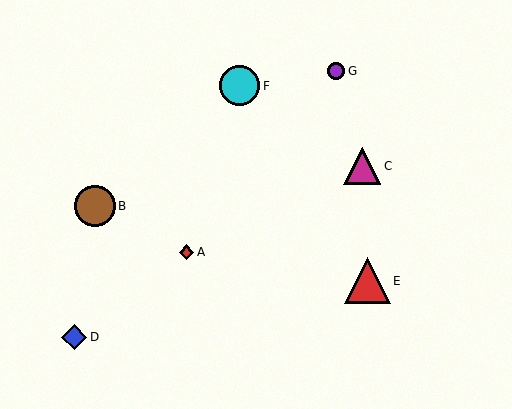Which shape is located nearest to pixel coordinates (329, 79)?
The purple circle (labeled G) at (336, 71) is nearest to that location.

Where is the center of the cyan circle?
The center of the cyan circle is at (240, 86).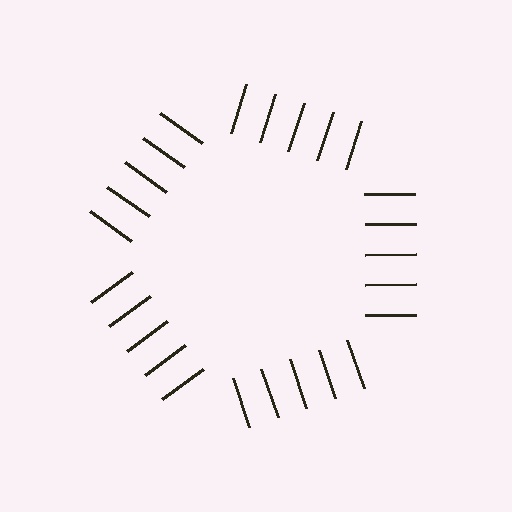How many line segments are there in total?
25 — 5 along each of the 5 edges.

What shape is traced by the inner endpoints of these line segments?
An illusory pentagon — the line segments terminate on its edges but no continuous stroke is drawn.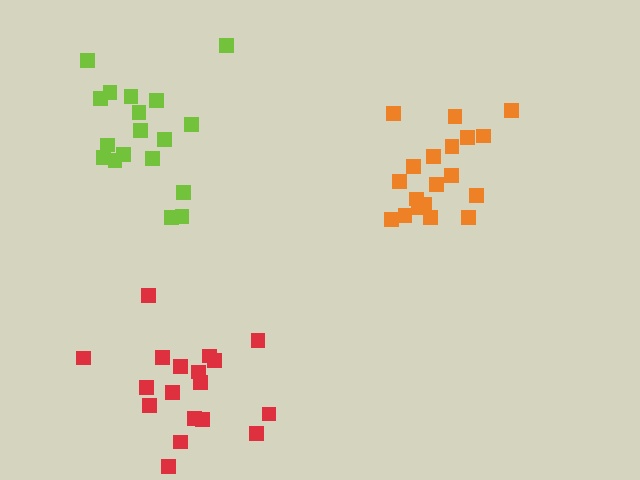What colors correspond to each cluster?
The clusters are colored: orange, red, lime.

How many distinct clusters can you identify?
There are 3 distinct clusters.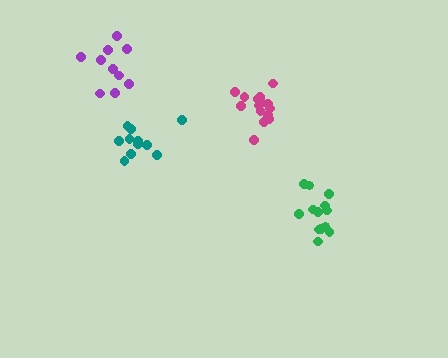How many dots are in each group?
Group 1: 11 dots, Group 2: 10 dots, Group 3: 13 dots, Group 4: 15 dots (49 total).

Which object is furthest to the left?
The purple cluster is leftmost.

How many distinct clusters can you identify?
There are 4 distinct clusters.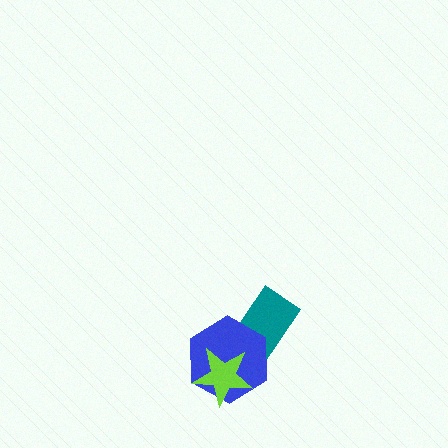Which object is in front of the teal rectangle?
The blue hexagon is in front of the teal rectangle.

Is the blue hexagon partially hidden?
Yes, it is partially covered by another shape.